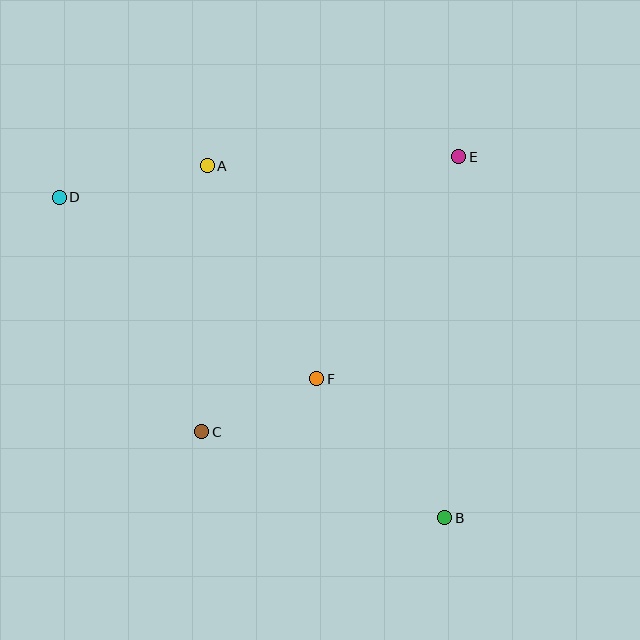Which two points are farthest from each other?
Points B and D are farthest from each other.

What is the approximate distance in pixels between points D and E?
The distance between D and E is approximately 402 pixels.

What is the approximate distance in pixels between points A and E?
The distance between A and E is approximately 252 pixels.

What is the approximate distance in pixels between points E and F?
The distance between E and F is approximately 264 pixels.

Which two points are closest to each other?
Points C and F are closest to each other.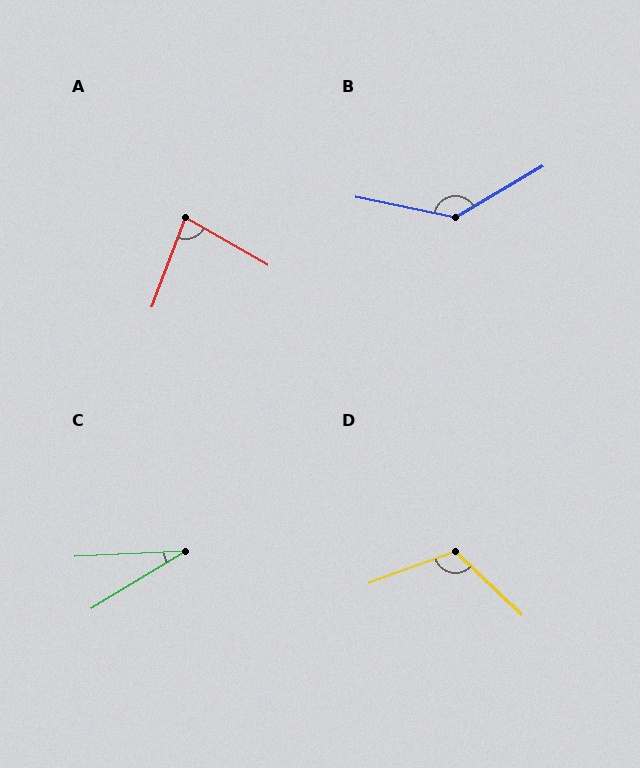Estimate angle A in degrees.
Approximately 81 degrees.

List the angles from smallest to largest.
C (28°), A (81°), D (116°), B (138°).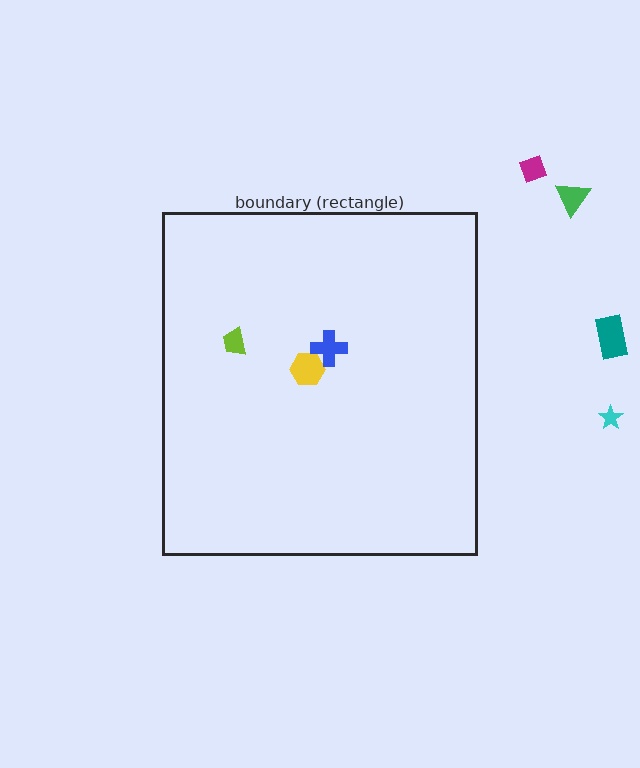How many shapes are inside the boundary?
3 inside, 4 outside.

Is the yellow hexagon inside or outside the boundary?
Inside.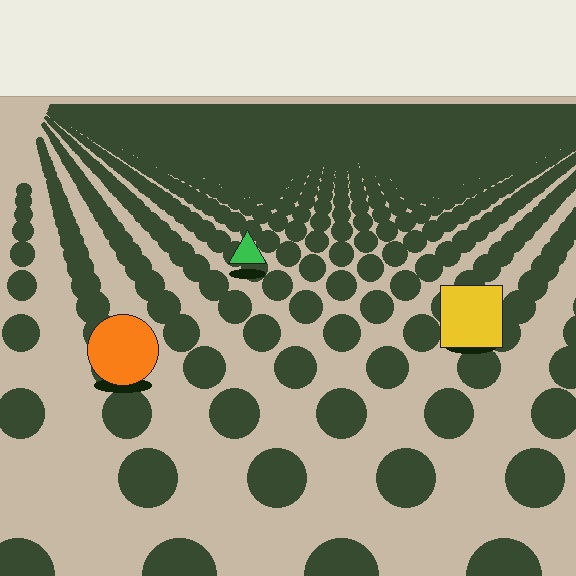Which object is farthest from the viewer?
The green triangle is farthest from the viewer. It appears smaller and the ground texture around it is denser.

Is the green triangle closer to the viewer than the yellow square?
No. The yellow square is closer — you can tell from the texture gradient: the ground texture is coarser near it.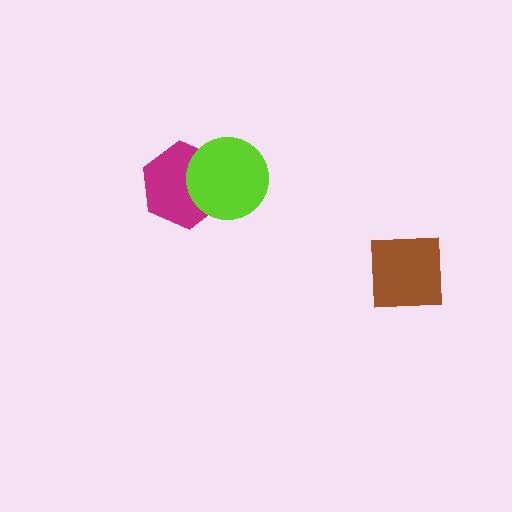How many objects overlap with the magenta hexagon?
1 object overlaps with the magenta hexagon.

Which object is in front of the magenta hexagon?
The lime circle is in front of the magenta hexagon.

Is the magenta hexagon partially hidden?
Yes, it is partially covered by another shape.